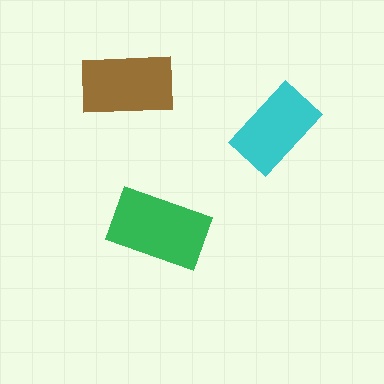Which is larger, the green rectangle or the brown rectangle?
The green one.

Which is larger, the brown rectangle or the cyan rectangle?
The brown one.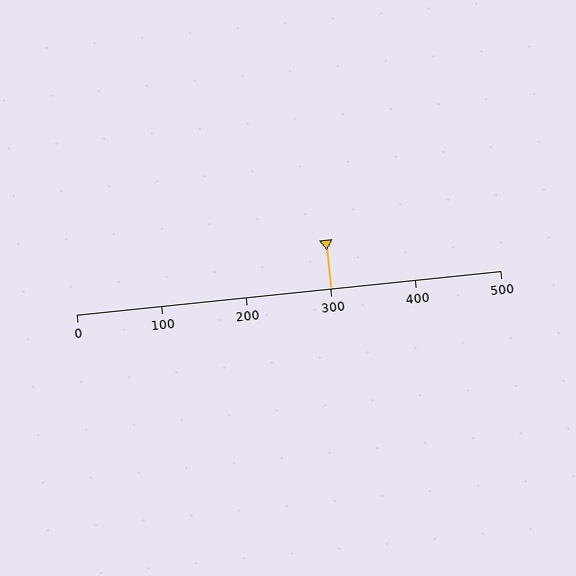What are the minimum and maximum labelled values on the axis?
The axis runs from 0 to 500.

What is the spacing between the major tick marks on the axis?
The major ticks are spaced 100 apart.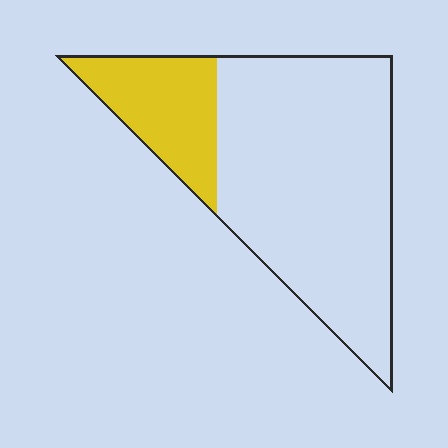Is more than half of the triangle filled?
No.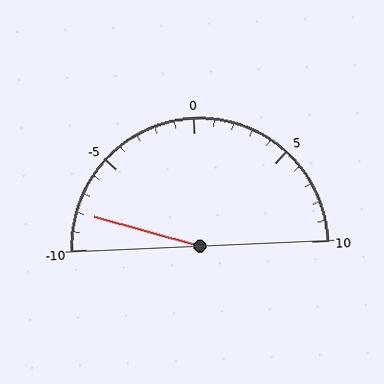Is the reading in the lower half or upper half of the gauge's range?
The reading is in the lower half of the range (-10 to 10).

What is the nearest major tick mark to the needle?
The nearest major tick mark is -10.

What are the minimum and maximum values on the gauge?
The gauge ranges from -10 to 10.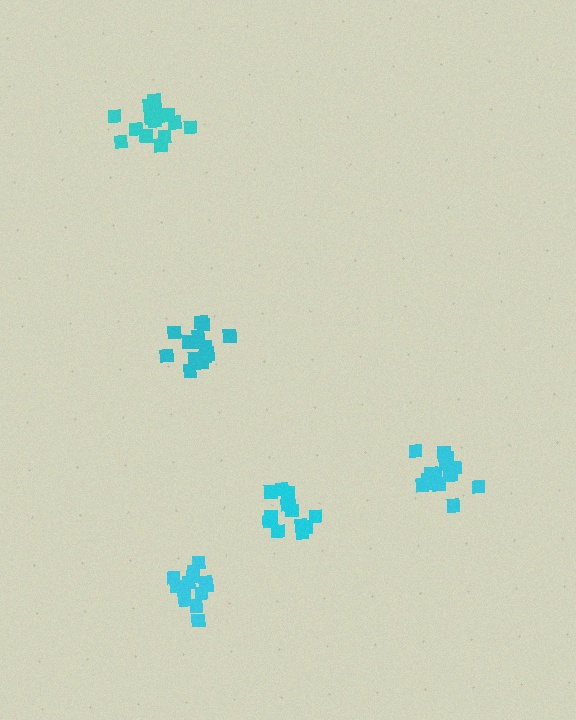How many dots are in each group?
Group 1: 15 dots, Group 2: 15 dots, Group 3: 15 dots, Group 4: 15 dots, Group 5: 15 dots (75 total).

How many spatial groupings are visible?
There are 5 spatial groupings.